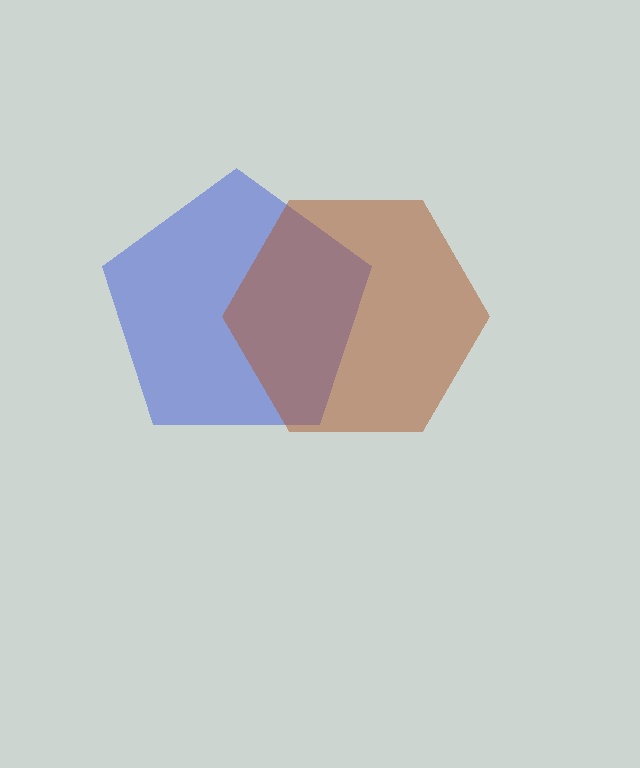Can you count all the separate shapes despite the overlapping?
Yes, there are 2 separate shapes.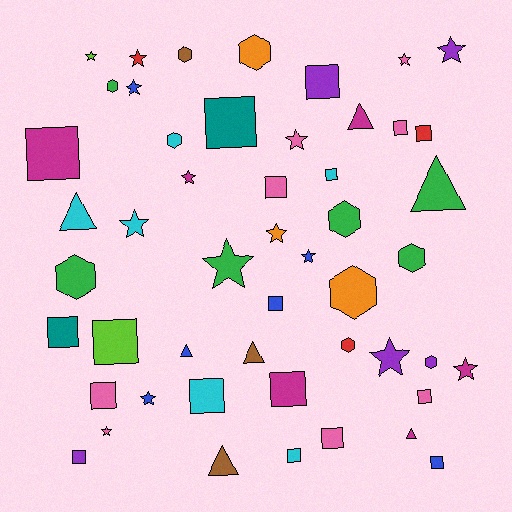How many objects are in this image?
There are 50 objects.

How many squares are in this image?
There are 18 squares.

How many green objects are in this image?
There are 6 green objects.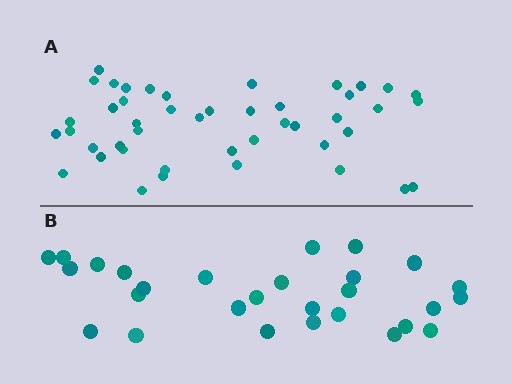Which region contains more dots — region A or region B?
Region A (the top region) has more dots.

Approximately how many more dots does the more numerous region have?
Region A has approximately 15 more dots than region B.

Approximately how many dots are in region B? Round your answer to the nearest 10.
About 30 dots. (The exact count is 28, which rounds to 30.)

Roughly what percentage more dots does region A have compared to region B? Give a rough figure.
About 60% more.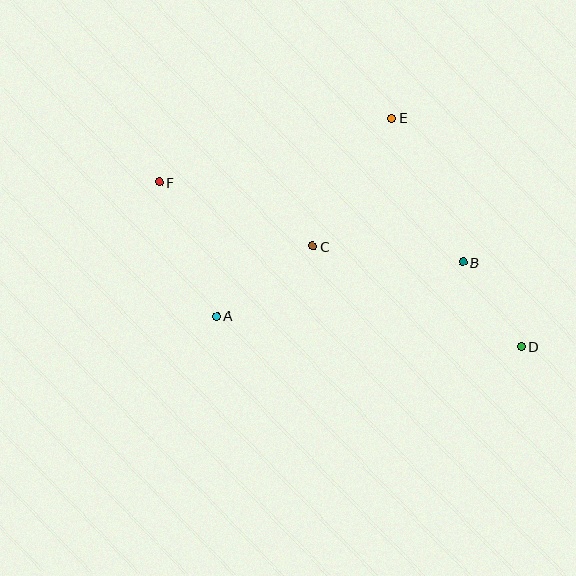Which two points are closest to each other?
Points B and D are closest to each other.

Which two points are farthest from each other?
Points D and F are farthest from each other.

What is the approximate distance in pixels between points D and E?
The distance between D and E is approximately 262 pixels.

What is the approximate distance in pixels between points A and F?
The distance between A and F is approximately 145 pixels.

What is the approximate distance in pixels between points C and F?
The distance between C and F is approximately 166 pixels.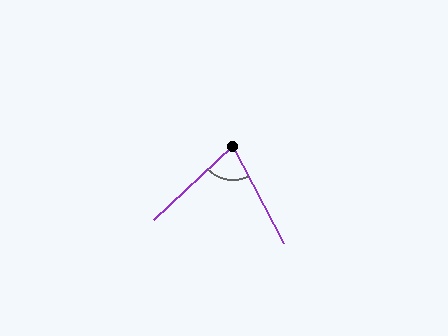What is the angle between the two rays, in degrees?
Approximately 75 degrees.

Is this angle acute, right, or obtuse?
It is acute.